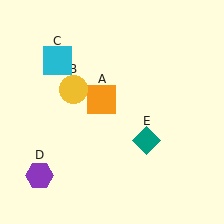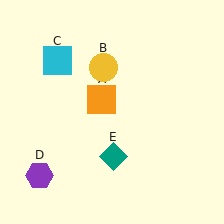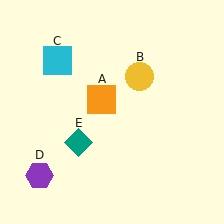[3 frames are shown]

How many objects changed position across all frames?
2 objects changed position: yellow circle (object B), teal diamond (object E).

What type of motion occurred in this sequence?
The yellow circle (object B), teal diamond (object E) rotated clockwise around the center of the scene.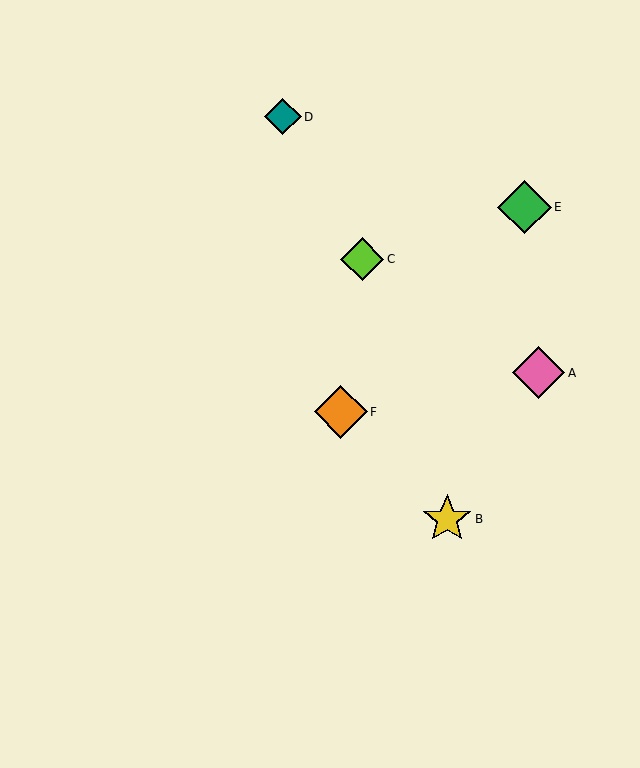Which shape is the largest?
The green diamond (labeled E) is the largest.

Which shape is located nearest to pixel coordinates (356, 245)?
The lime diamond (labeled C) at (362, 259) is nearest to that location.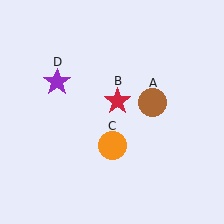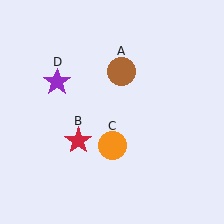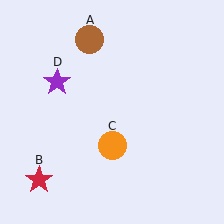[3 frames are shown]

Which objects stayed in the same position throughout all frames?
Orange circle (object C) and purple star (object D) remained stationary.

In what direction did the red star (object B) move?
The red star (object B) moved down and to the left.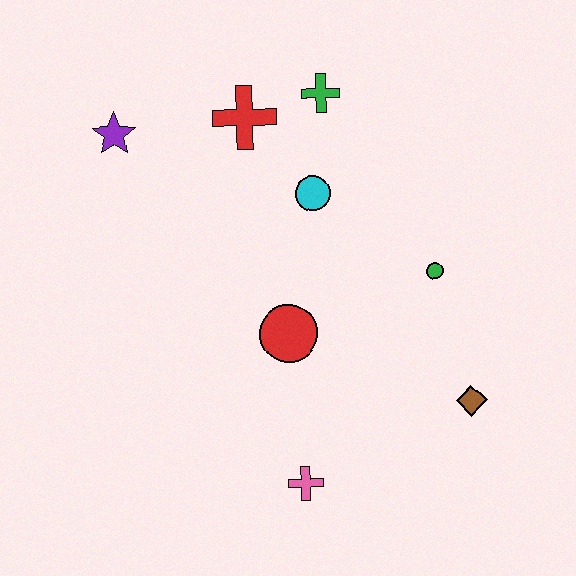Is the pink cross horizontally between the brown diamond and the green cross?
No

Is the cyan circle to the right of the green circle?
No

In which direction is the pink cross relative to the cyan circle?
The pink cross is below the cyan circle.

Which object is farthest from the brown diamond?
The purple star is farthest from the brown diamond.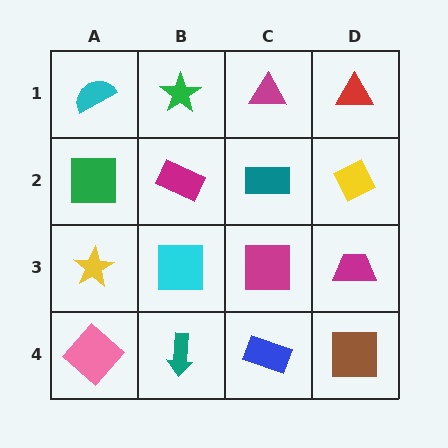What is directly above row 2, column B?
A green star.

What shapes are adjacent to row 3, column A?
A green square (row 2, column A), a pink diamond (row 4, column A), a cyan square (row 3, column B).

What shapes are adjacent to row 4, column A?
A yellow star (row 3, column A), a teal arrow (row 4, column B).